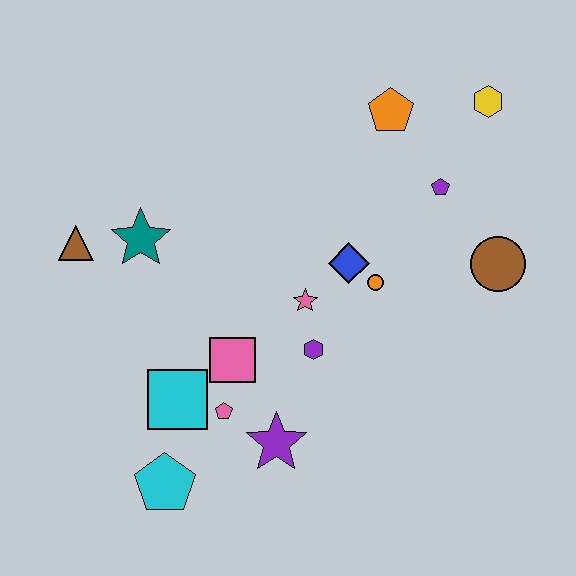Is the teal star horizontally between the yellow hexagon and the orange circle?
No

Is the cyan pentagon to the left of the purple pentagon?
Yes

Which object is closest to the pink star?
The purple hexagon is closest to the pink star.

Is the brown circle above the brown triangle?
No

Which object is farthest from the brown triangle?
The yellow hexagon is farthest from the brown triangle.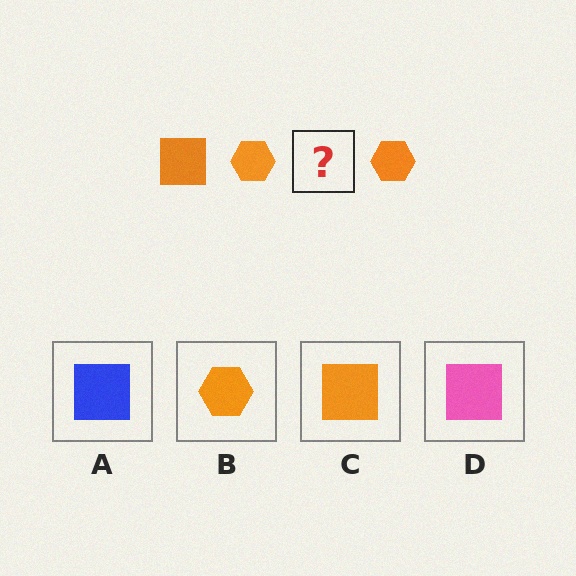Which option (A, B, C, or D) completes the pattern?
C.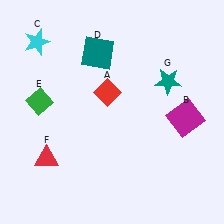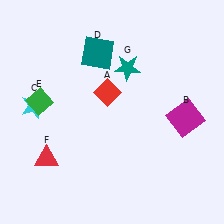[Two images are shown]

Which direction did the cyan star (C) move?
The cyan star (C) moved down.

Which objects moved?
The objects that moved are: the cyan star (C), the teal star (G).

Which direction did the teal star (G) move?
The teal star (G) moved left.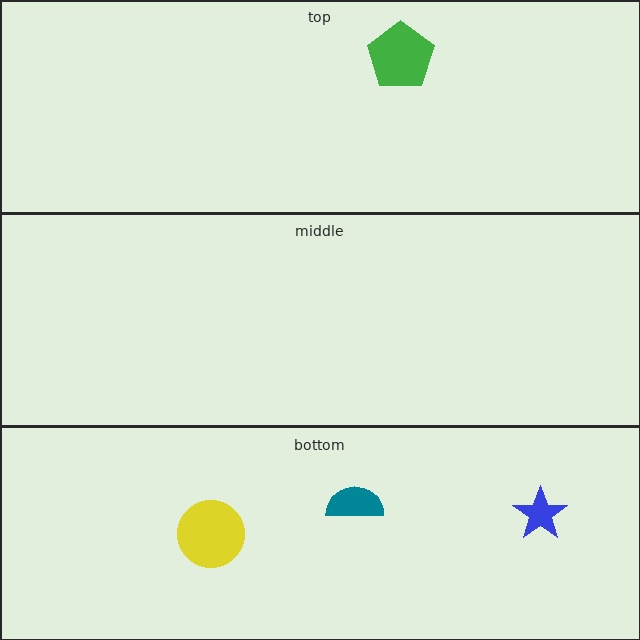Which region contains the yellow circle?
The bottom region.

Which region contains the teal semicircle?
The bottom region.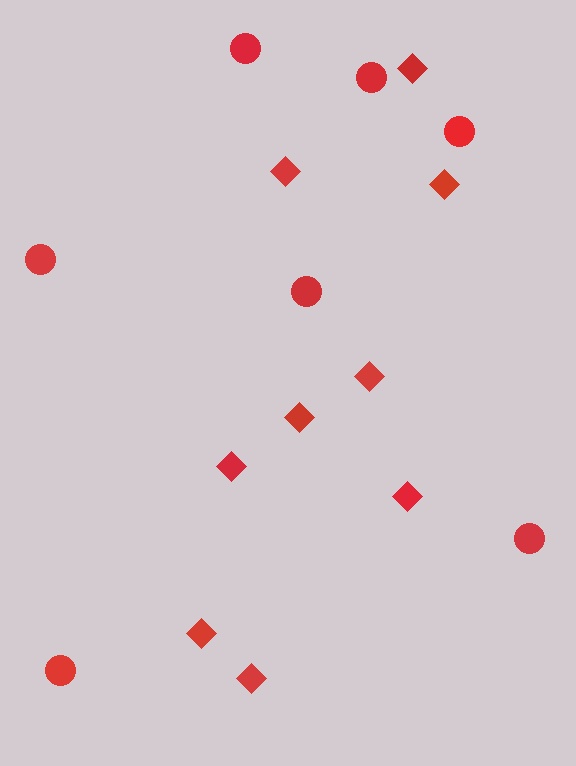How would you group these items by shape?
There are 2 groups: one group of circles (7) and one group of diamonds (9).